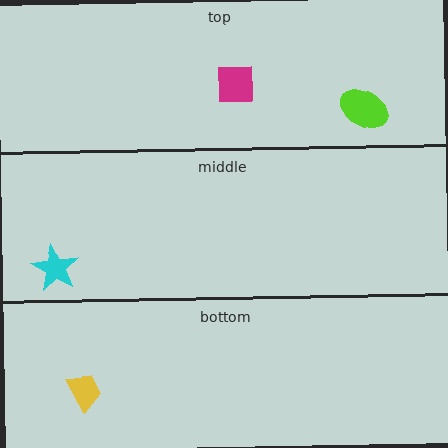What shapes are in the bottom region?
The yellow trapezoid.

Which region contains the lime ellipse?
The top region.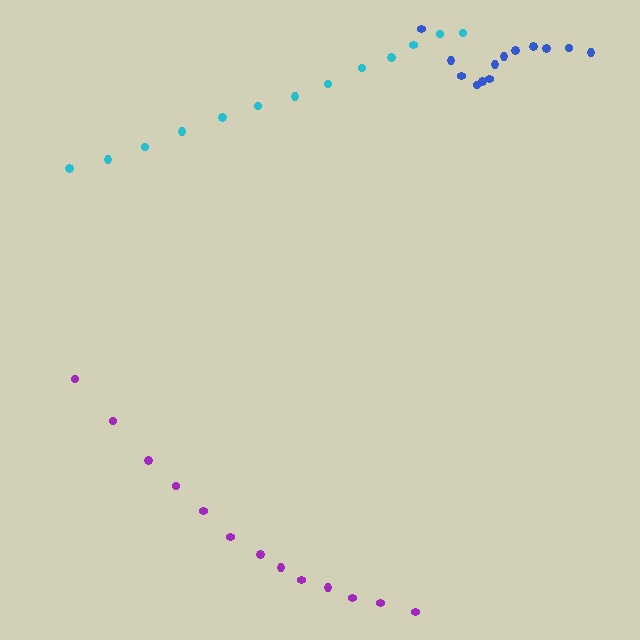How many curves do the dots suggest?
There are 3 distinct paths.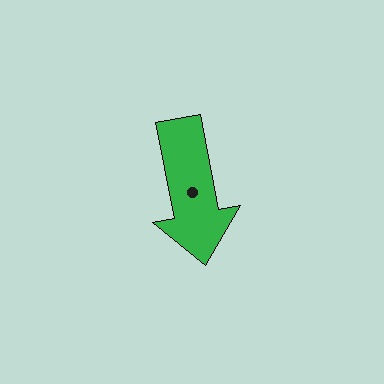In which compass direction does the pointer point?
South.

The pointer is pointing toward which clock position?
Roughly 6 o'clock.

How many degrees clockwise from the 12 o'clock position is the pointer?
Approximately 169 degrees.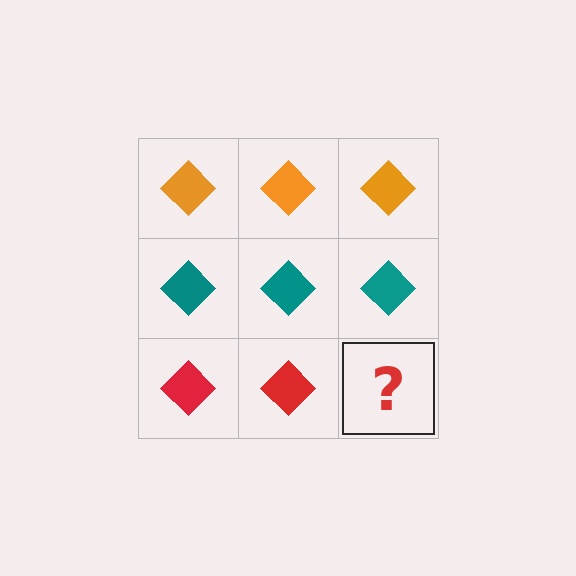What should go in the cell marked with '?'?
The missing cell should contain a red diamond.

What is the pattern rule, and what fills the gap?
The rule is that each row has a consistent color. The gap should be filled with a red diamond.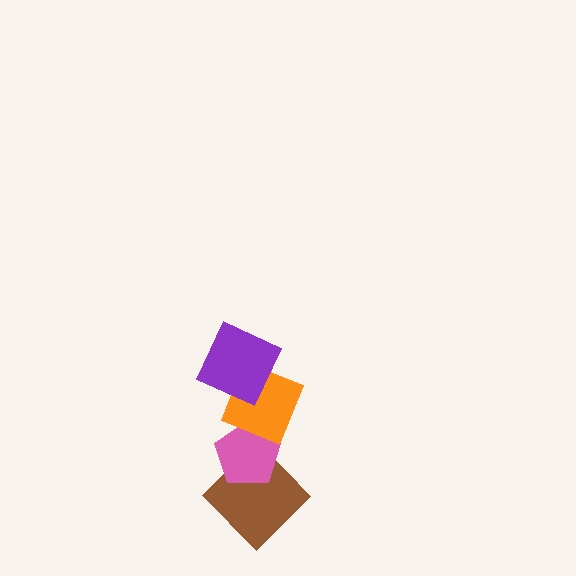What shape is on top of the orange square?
The purple square is on top of the orange square.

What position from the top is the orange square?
The orange square is 2nd from the top.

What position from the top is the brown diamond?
The brown diamond is 4th from the top.